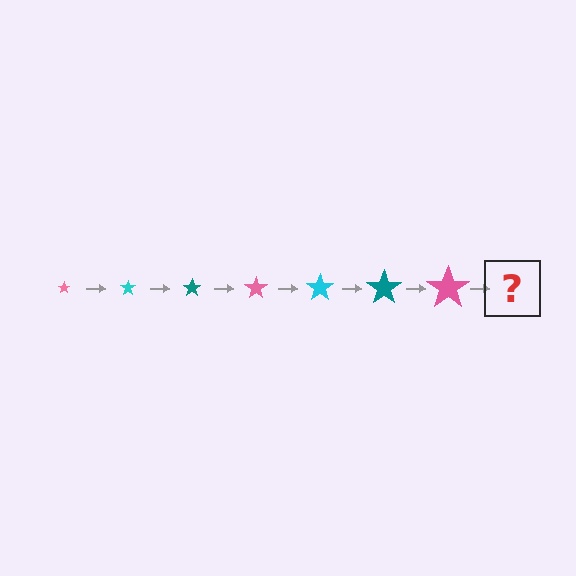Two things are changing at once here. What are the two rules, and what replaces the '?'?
The two rules are that the star grows larger each step and the color cycles through pink, cyan, and teal. The '?' should be a cyan star, larger than the previous one.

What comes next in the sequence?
The next element should be a cyan star, larger than the previous one.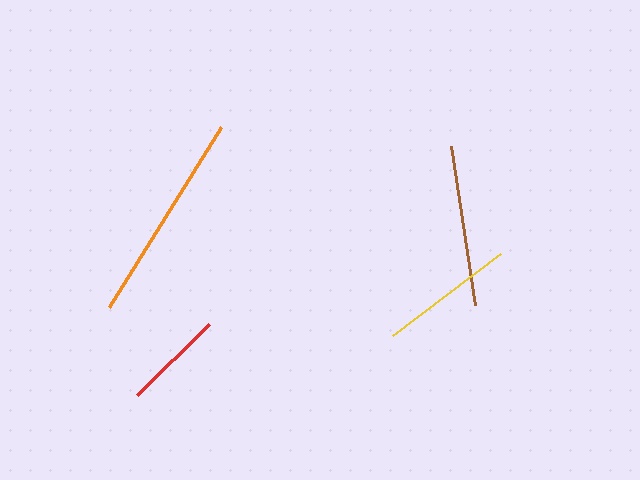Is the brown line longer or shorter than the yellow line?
The brown line is longer than the yellow line.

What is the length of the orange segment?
The orange segment is approximately 212 pixels long.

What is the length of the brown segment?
The brown segment is approximately 161 pixels long.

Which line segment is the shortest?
The red line is the shortest at approximately 101 pixels.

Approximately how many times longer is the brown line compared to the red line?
The brown line is approximately 1.6 times the length of the red line.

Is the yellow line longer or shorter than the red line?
The yellow line is longer than the red line.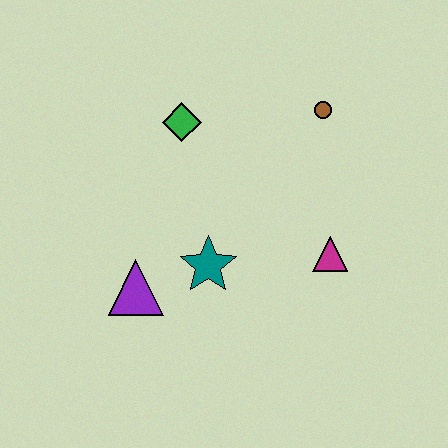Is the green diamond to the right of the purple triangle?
Yes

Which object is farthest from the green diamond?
The magenta triangle is farthest from the green diamond.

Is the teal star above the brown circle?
No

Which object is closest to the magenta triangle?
The teal star is closest to the magenta triangle.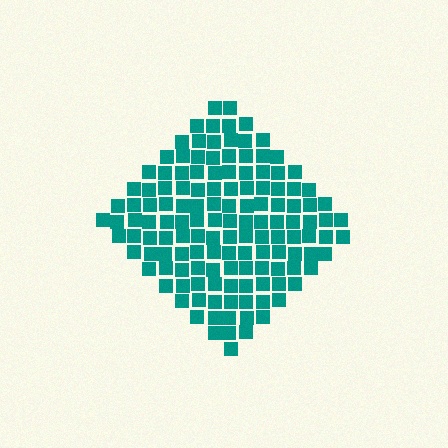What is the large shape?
The large shape is a diamond.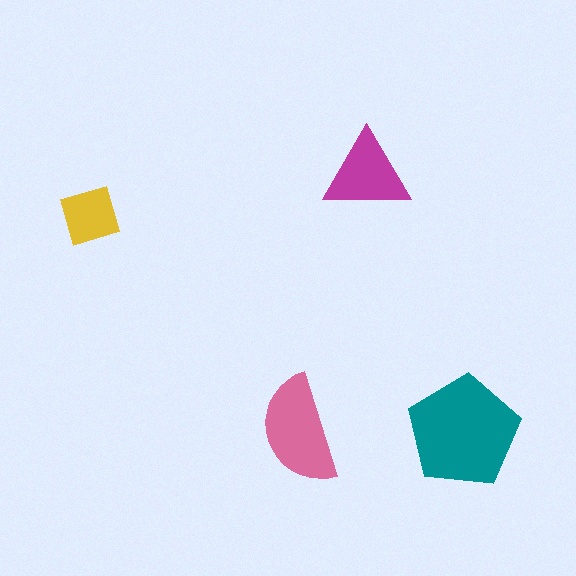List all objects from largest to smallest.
The teal pentagon, the pink semicircle, the magenta triangle, the yellow diamond.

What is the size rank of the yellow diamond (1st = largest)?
4th.